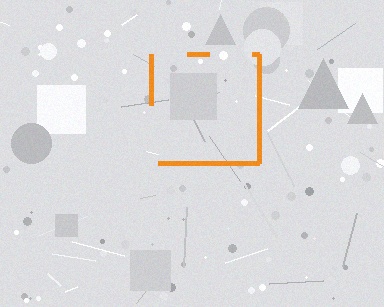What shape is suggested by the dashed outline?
The dashed outline suggests a square.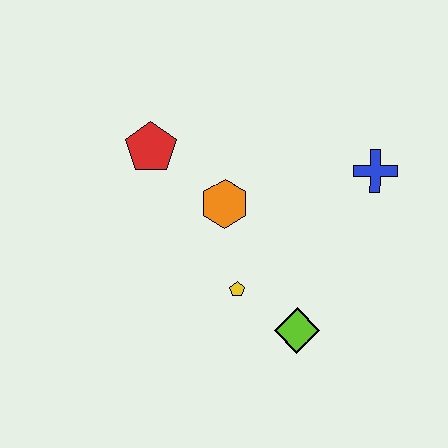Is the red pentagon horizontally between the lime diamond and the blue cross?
No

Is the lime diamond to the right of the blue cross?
No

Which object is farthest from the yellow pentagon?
The blue cross is farthest from the yellow pentagon.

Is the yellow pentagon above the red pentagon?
No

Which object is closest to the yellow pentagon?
The lime diamond is closest to the yellow pentagon.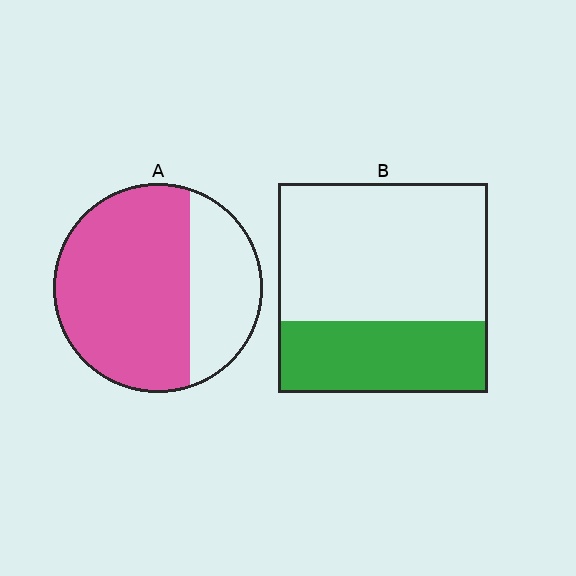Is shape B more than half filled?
No.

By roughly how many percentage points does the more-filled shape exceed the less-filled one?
By roughly 35 percentage points (A over B).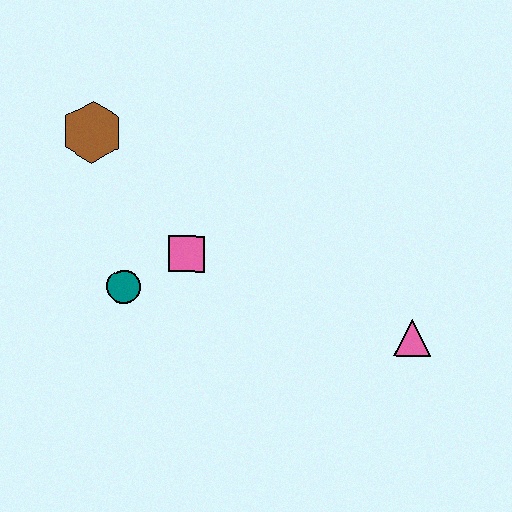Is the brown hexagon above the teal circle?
Yes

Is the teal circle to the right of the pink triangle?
No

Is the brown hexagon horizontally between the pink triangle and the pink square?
No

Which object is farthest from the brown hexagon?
The pink triangle is farthest from the brown hexagon.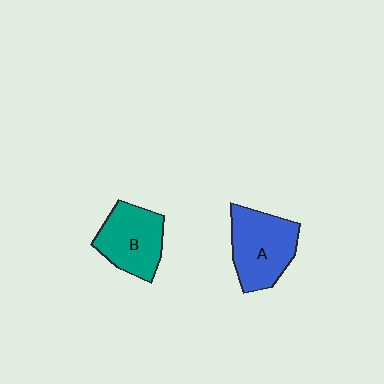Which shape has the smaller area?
Shape B (teal).